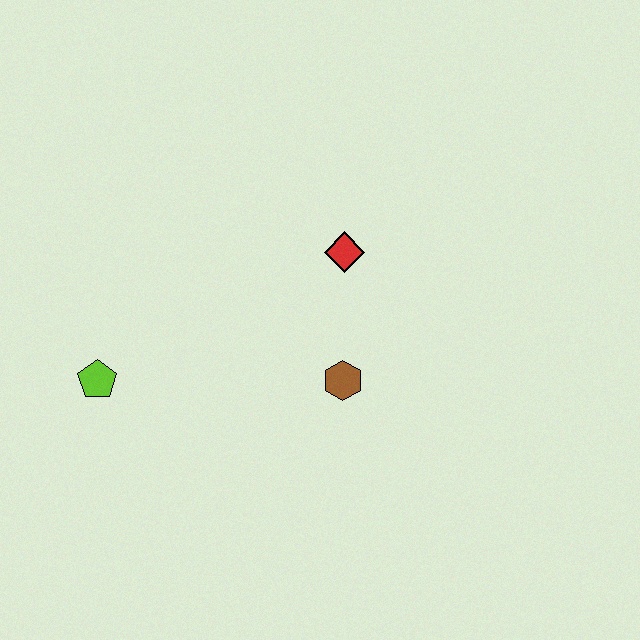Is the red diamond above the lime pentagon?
Yes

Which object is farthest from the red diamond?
The lime pentagon is farthest from the red diamond.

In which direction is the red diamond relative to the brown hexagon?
The red diamond is above the brown hexagon.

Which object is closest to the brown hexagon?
The red diamond is closest to the brown hexagon.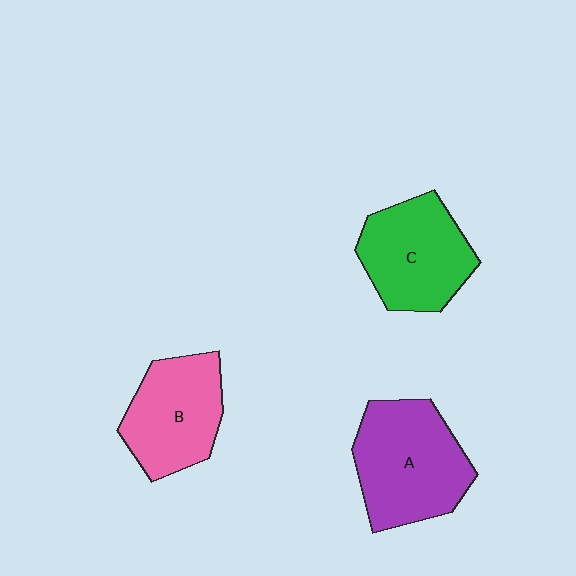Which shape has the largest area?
Shape A (purple).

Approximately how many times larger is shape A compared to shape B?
Approximately 1.2 times.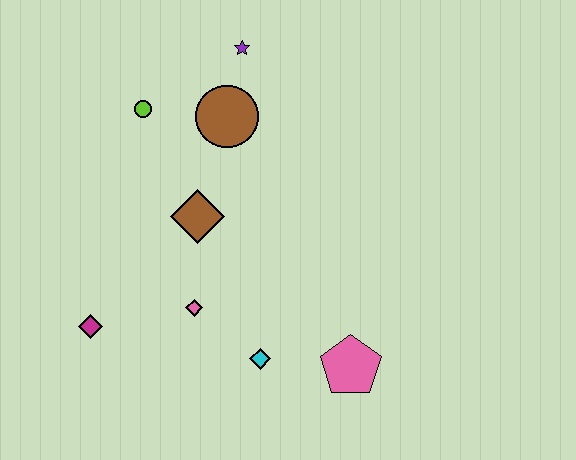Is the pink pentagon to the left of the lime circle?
No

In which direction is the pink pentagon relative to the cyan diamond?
The pink pentagon is to the right of the cyan diamond.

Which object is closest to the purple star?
The brown circle is closest to the purple star.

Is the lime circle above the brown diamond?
Yes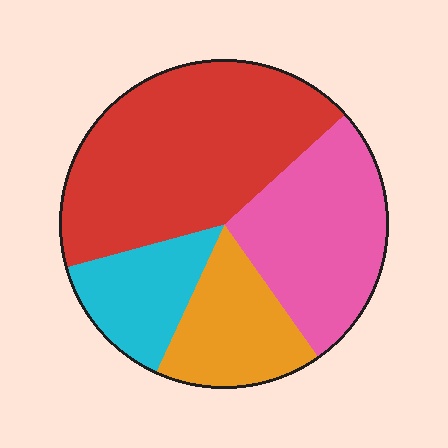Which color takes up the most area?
Red, at roughly 45%.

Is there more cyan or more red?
Red.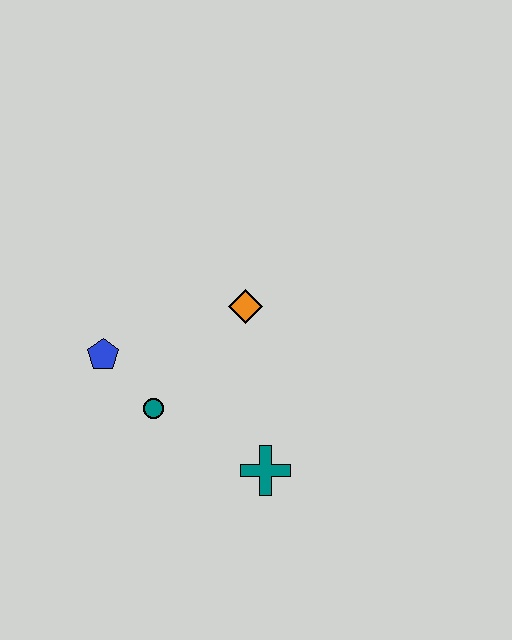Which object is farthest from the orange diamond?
The teal cross is farthest from the orange diamond.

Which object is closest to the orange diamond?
The teal circle is closest to the orange diamond.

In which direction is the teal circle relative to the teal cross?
The teal circle is to the left of the teal cross.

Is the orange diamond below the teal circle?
No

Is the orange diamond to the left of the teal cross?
Yes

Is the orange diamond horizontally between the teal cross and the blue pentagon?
Yes